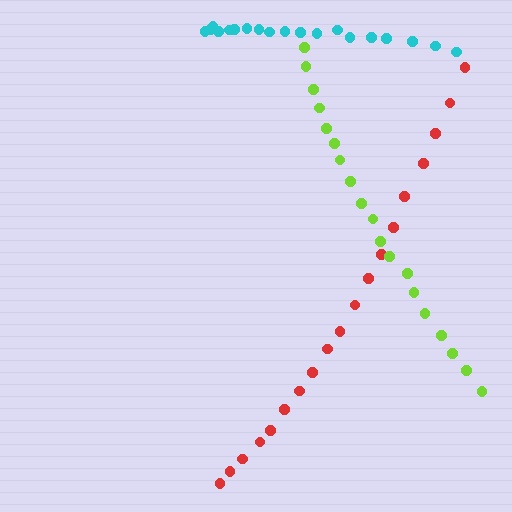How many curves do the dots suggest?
There are 3 distinct paths.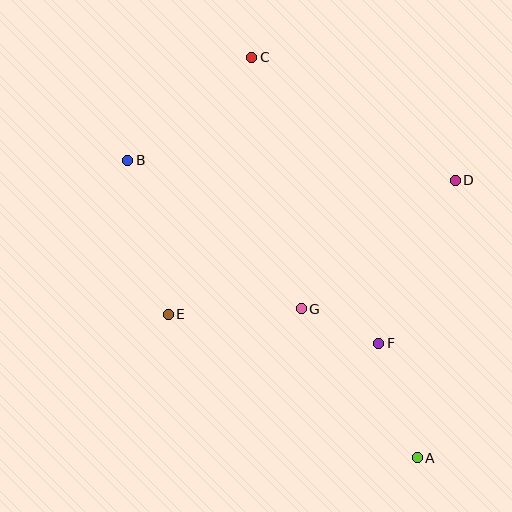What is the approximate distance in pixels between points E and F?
The distance between E and F is approximately 212 pixels.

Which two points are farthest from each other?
Points A and C are farthest from each other.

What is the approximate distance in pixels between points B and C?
The distance between B and C is approximately 161 pixels.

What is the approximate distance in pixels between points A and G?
The distance between A and G is approximately 189 pixels.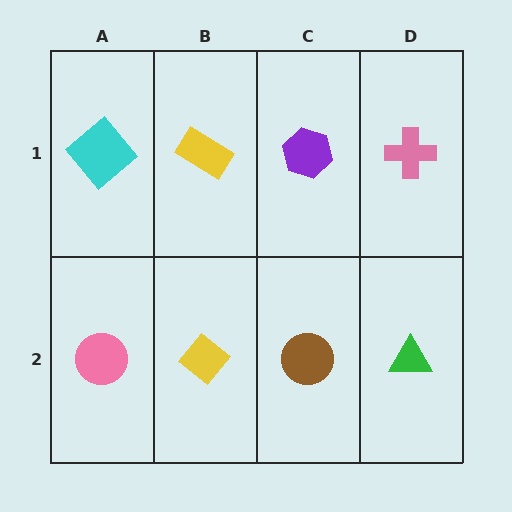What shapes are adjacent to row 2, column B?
A yellow rectangle (row 1, column B), a pink circle (row 2, column A), a brown circle (row 2, column C).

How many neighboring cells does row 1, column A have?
2.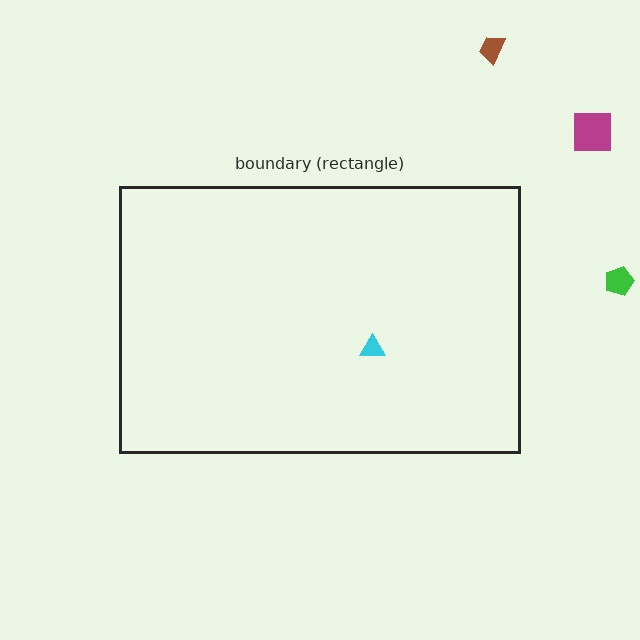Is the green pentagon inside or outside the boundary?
Outside.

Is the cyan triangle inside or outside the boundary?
Inside.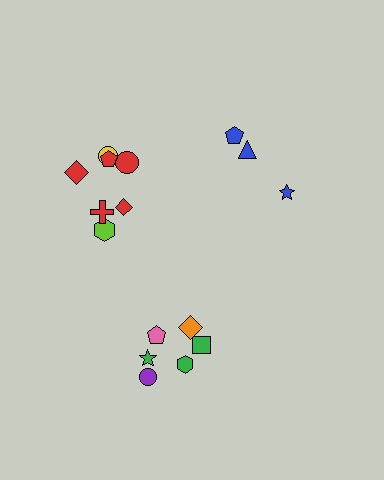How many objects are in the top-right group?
There are 3 objects.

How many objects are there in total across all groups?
There are 16 objects.